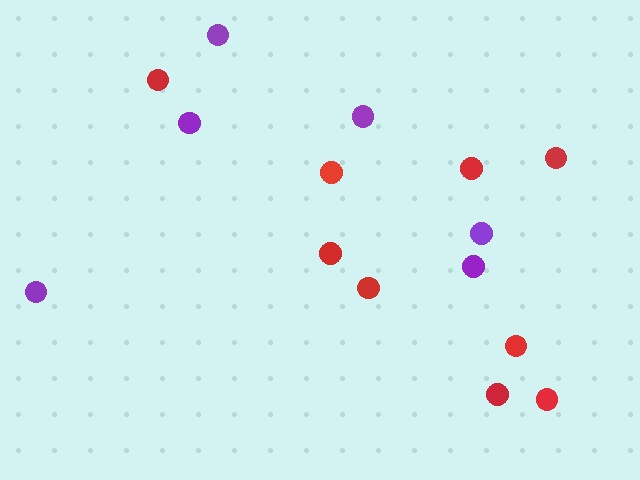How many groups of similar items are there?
There are 2 groups: one group of red circles (9) and one group of purple circles (6).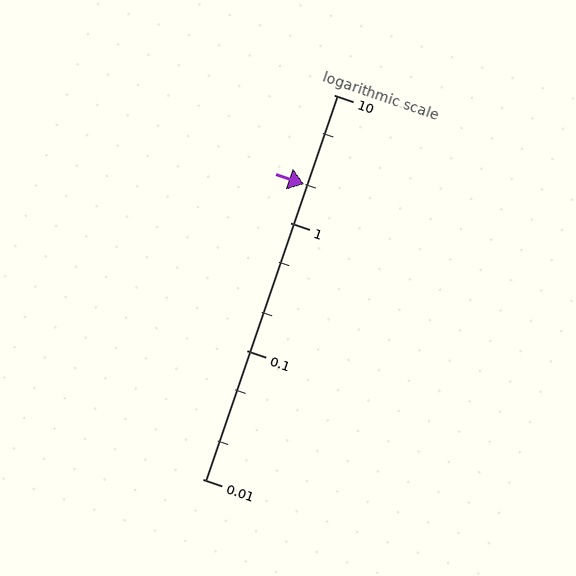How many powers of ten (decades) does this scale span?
The scale spans 3 decades, from 0.01 to 10.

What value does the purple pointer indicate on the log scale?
The pointer indicates approximately 2.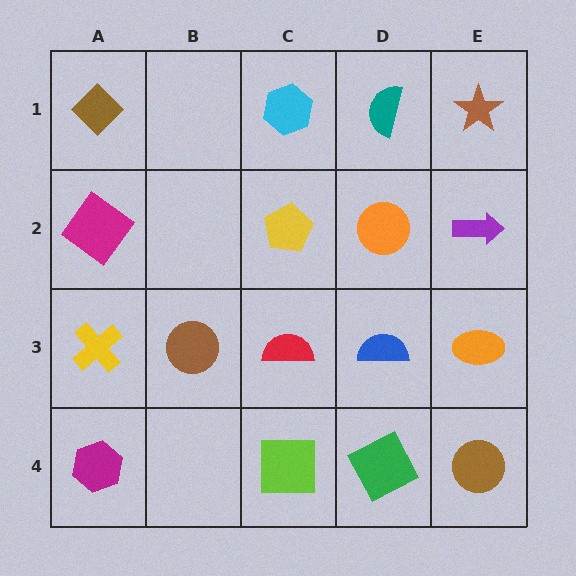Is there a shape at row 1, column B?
No, that cell is empty.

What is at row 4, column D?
A green square.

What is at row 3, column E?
An orange ellipse.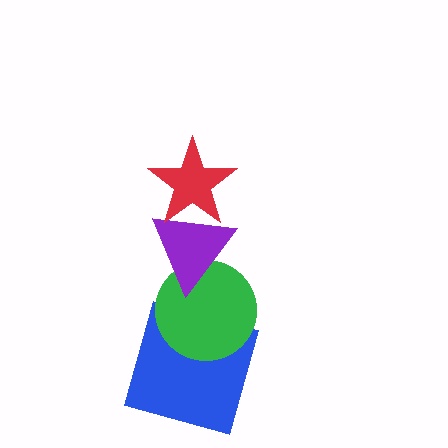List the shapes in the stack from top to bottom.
From top to bottom: the red star, the purple triangle, the green circle, the blue square.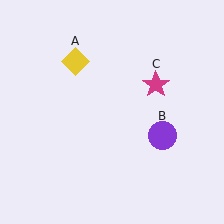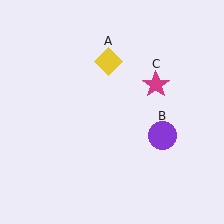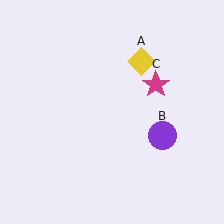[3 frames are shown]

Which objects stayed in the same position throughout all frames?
Purple circle (object B) and magenta star (object C) remained stationary.